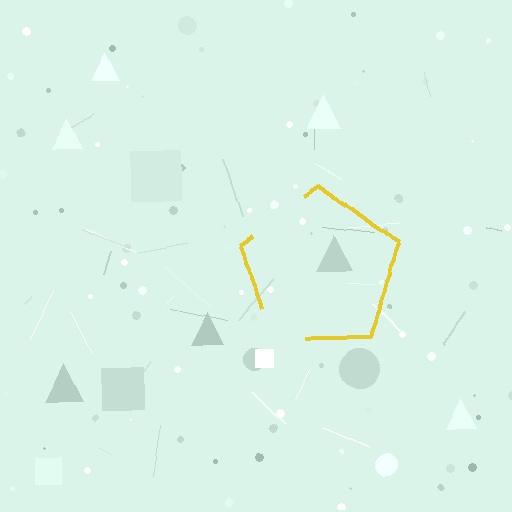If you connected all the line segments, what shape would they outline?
They would outline a pentagon.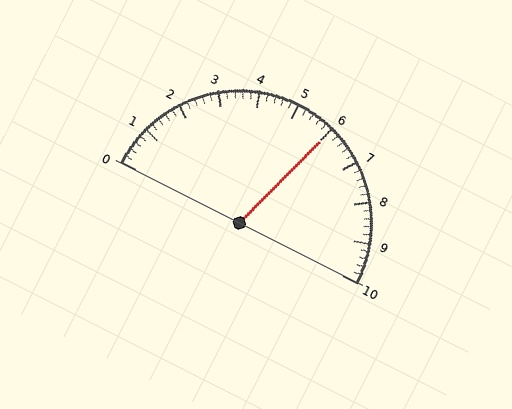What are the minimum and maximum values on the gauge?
The gauge ranges from 0 to 10.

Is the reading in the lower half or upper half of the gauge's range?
The reading is in the upper half of the range (0 to 10).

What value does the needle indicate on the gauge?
The needle indicates approximately 6.0.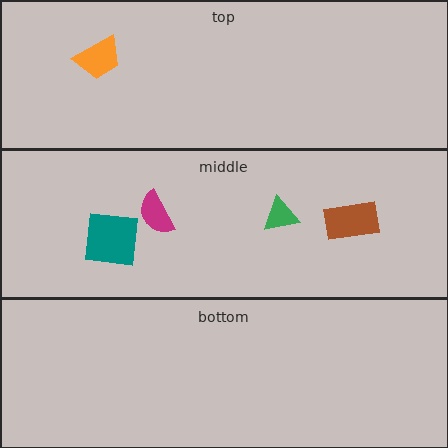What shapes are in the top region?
The orange trapezoid.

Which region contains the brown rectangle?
The middle region.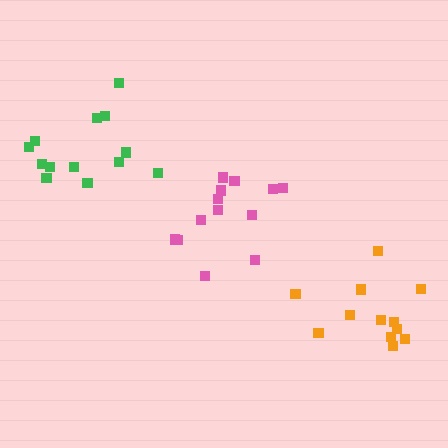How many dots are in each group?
Group 1: 13 dots, Group 2: 13 dots, Group 3: 12 dots (38 total).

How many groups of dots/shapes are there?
There are 3 groups.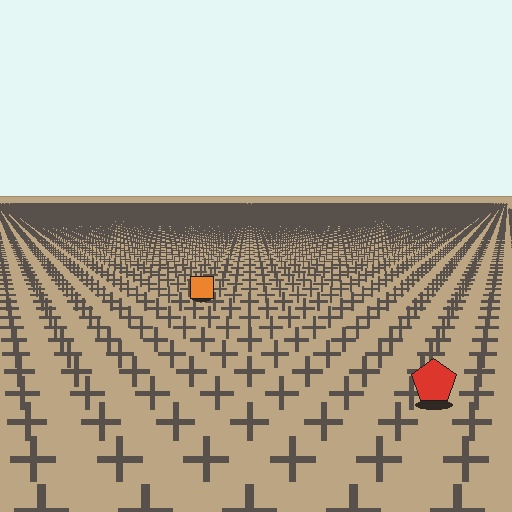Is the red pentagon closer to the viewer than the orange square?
Yes. The red pentagon is closer — you can tell from the texture gradient: the ground texture is coarser near it.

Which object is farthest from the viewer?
The orange square is farthest from the viewer. It appears smaller and the ground texture around it is denser.